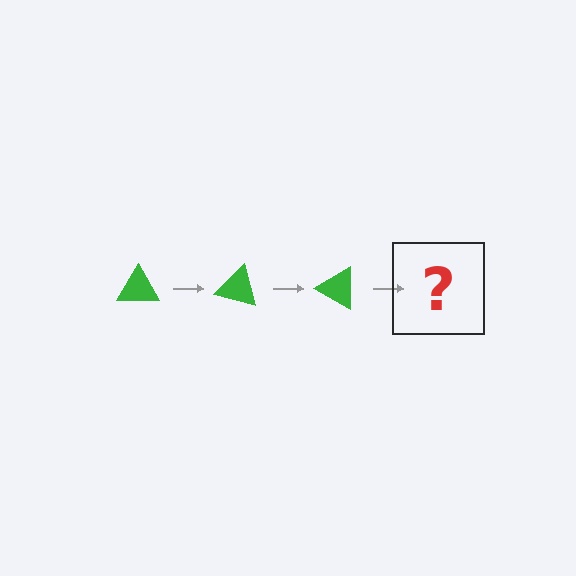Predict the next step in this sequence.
The next step is a green triangle rotated 45 degrees.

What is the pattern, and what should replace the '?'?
The pattern is that the triangle rotates 15 degrees each step. The '?' should be a green triangle rotated 45 degrees.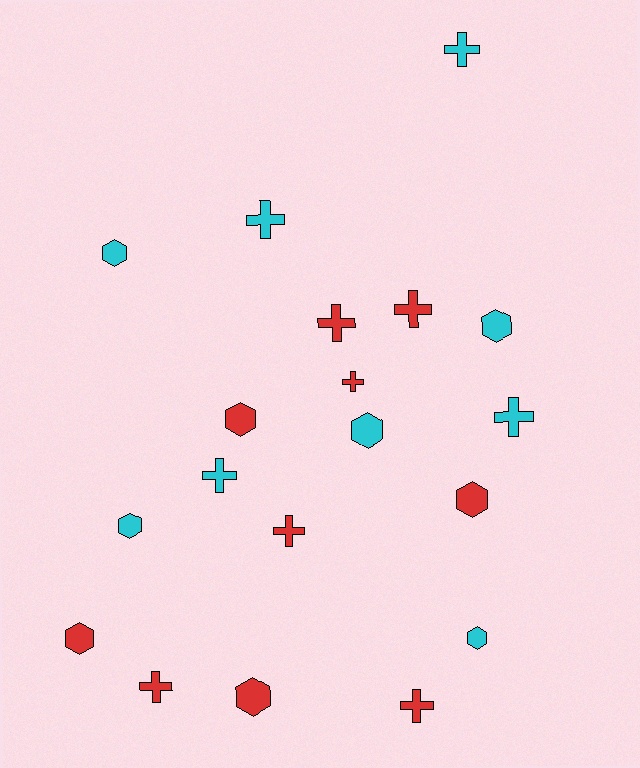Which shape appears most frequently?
Cross, with 10 objects.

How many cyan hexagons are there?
There are 5 cyan hexagons.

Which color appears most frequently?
Red, with 10 objects.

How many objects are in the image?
There are 19 objects.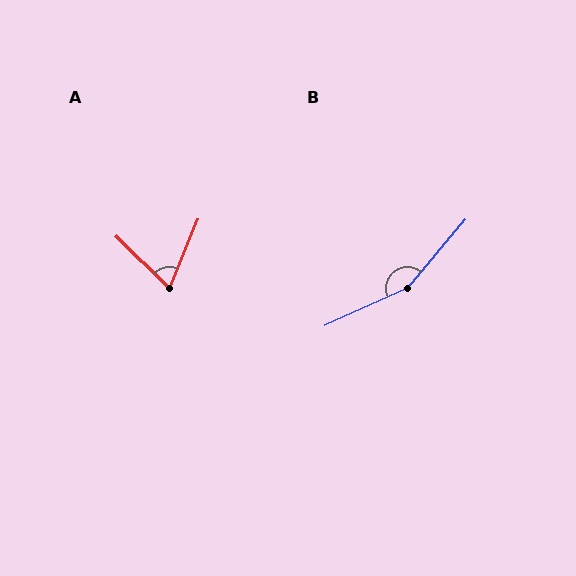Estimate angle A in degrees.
Approximately 68 degrees.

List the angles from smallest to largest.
A (68°), B (154°).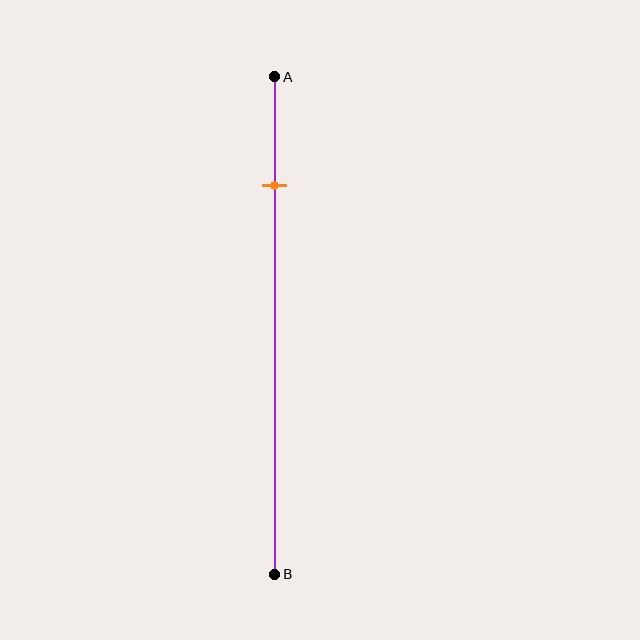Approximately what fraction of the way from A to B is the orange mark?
The orange mark is approximately 20% of the way from A to B.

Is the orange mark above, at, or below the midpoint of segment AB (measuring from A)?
The orange mark is above the midpoint of segment AB.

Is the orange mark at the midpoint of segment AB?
No, the mark is at about 20% from A, not at the 50% midpoint.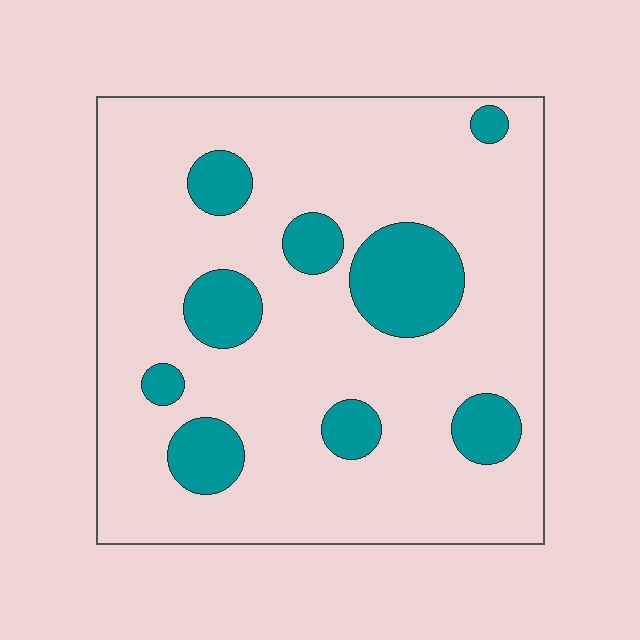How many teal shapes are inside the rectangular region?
9.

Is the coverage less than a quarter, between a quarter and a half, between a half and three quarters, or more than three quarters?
Less than a quarter.